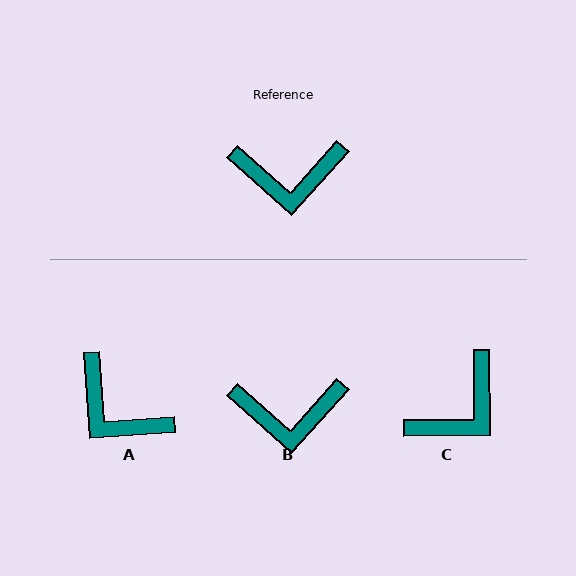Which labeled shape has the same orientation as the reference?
B.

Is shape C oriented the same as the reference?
No, it is off by about 42 degrees.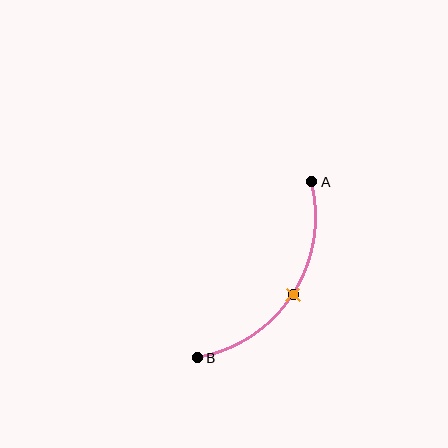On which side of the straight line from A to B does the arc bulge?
The arc bulges to the right of the straight line connecting A and B.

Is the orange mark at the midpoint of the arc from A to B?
Yes. The orange mark lies on the arc at equal arc-length from both A and B — it is the arc midpoint.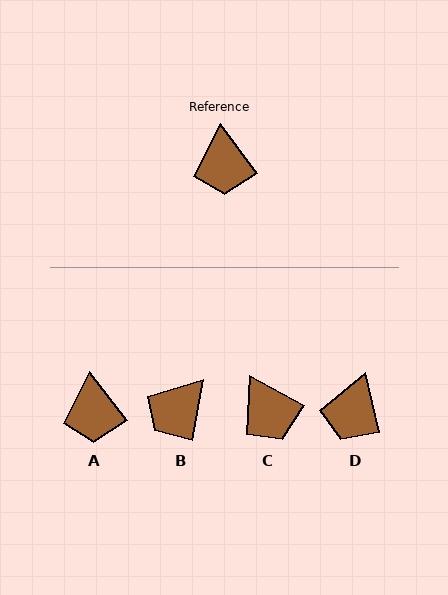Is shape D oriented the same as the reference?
No, it is off by about 24 degrees.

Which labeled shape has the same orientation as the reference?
A.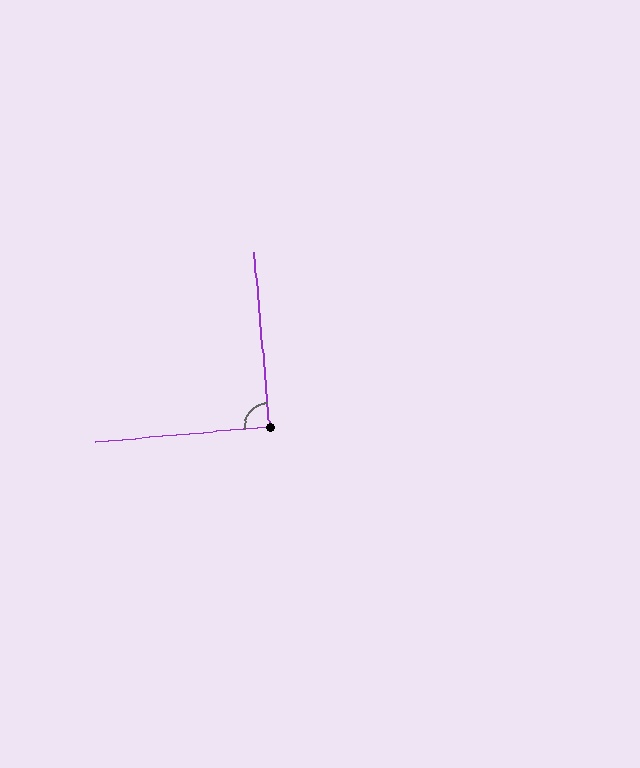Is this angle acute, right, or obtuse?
It is approximately a right angle.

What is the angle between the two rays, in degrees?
Approximately 90 degrees.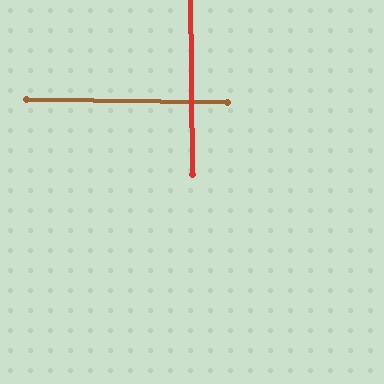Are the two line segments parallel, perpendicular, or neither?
Perpendicular — they meet at approximately 89°.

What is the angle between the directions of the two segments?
Approximately 89 degrees.